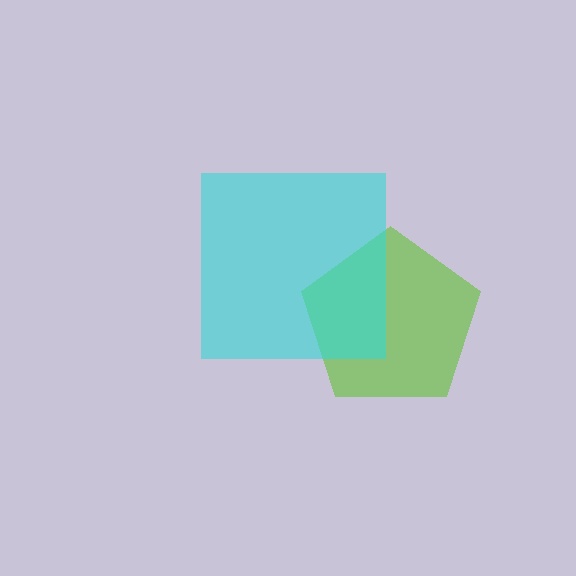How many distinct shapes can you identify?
There are 2 distinct shapes: a lime pentagon, a cyan square.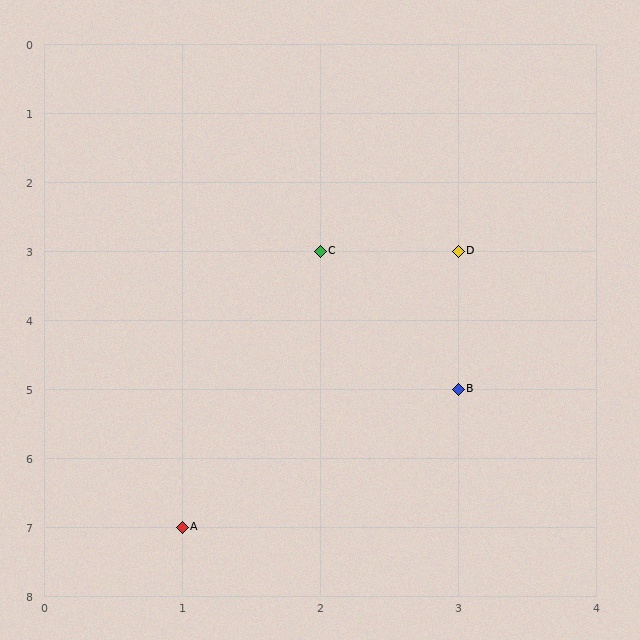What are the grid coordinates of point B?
Point B is at grid coordinates (3, 5).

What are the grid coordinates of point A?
Point A is at grid coordinates (1, 7).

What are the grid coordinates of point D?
Point D is at grid coordinates (3, 3).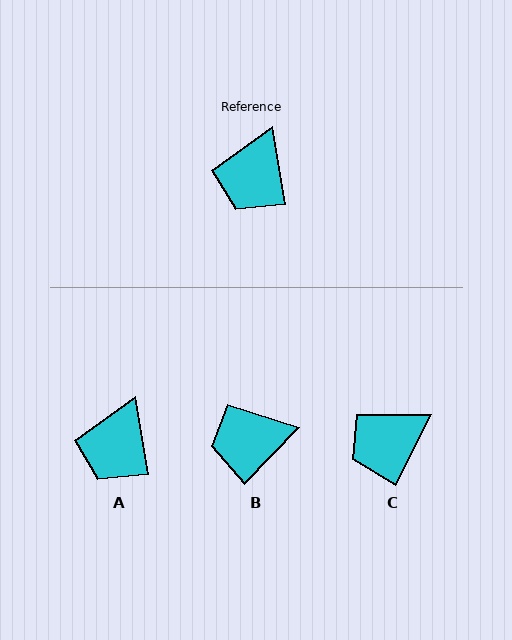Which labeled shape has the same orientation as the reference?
A.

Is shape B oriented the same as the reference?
No, it is off by about 54 degrees.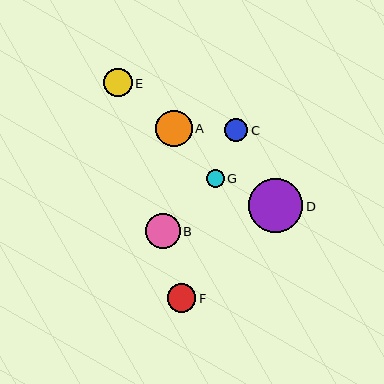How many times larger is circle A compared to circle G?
Circle A is approximately 2.1 times the size of circle G.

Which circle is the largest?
Circle D is the largest with a size of approximately 54 pixels.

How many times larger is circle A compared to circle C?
Circle A is approximately 1.6 times the size of circle C.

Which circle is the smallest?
Circle G is the smallest with a size of approximately 18 pixels.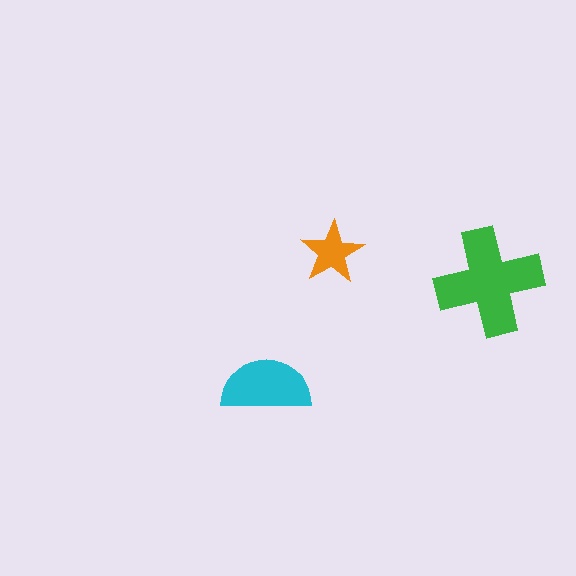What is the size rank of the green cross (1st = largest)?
1st.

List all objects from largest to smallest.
The green cross, the cyan semicircle, the orange star.